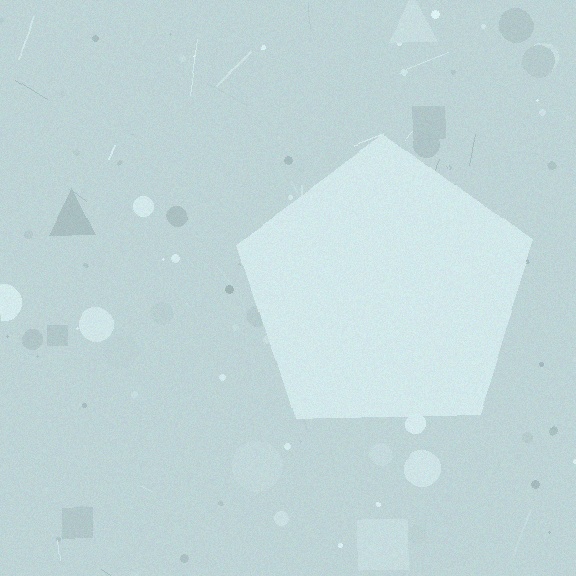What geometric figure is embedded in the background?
A pentagon is embedded in the background.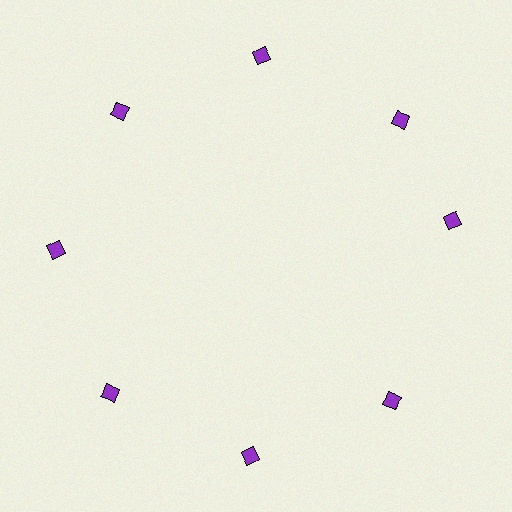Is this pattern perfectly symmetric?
No. The 8 purple diamonds are arranged in a ring, but one element near the 3 o'clock position is rotated out of alignment along the ring, breaking the 8-fold rotational symmetry.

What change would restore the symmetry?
The symmetry would be restored by rotating it back into even spacing with its neighbors so that all 8 diamonds sit at equal angles and equal distance from the center.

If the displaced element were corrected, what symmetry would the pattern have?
It would have 8-fold rotational symmetry — the pattern would map onto itself every 45 degrees.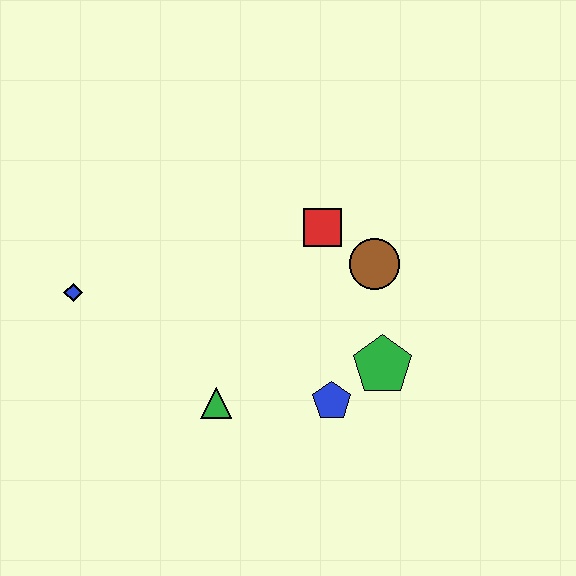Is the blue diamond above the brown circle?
No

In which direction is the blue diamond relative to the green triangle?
The blue diamond is to the left of the green triangle.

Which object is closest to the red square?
The brown circle is closest to the red square.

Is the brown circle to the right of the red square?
Yes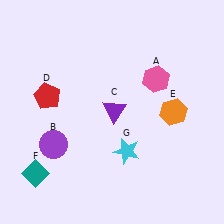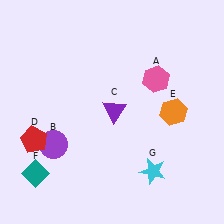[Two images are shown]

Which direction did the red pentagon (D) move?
The red pentagon (D) moved down.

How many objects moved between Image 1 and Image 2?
2 objects moved between the two images.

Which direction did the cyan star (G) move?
The cyan star (G) moved right.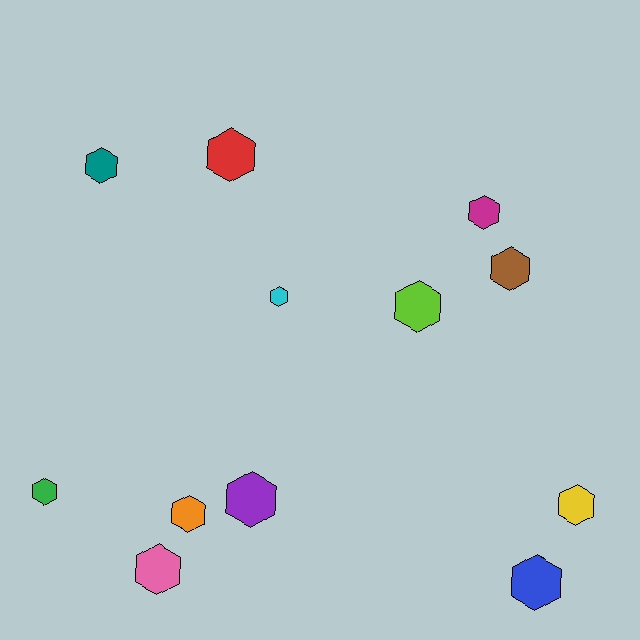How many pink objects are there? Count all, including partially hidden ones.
There is 1 pink object.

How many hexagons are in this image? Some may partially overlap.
There are 12 hexagons.